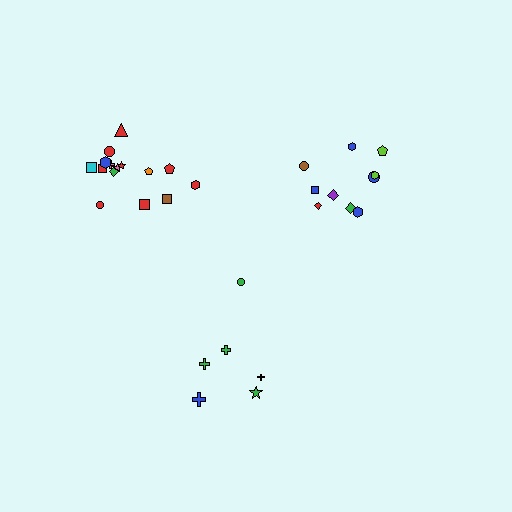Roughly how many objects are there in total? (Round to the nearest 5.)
Roughly 30 objects in total.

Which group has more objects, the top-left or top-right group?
The top-left group.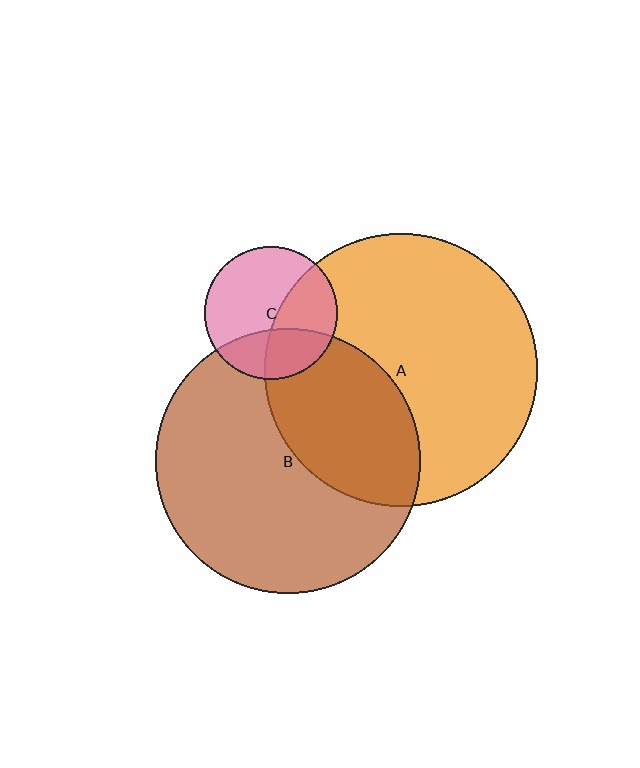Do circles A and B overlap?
Yes.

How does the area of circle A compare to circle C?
Approximately 4.3 times.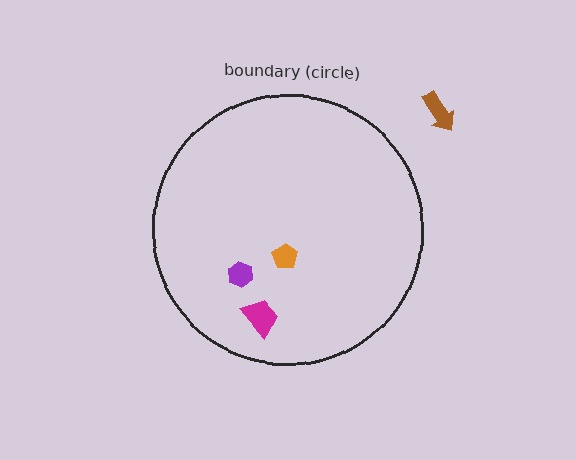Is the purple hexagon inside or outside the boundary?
Inside.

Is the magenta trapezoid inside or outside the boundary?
Inside.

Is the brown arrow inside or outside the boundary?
Outside.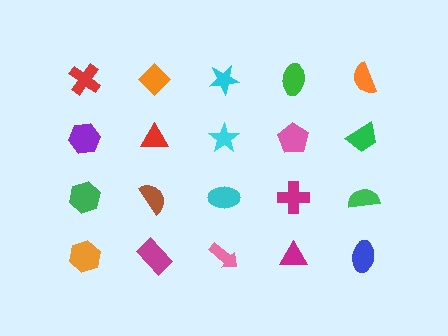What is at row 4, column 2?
A magenta rectangle.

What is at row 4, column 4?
A magenta triangle.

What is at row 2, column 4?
A pink pentagon.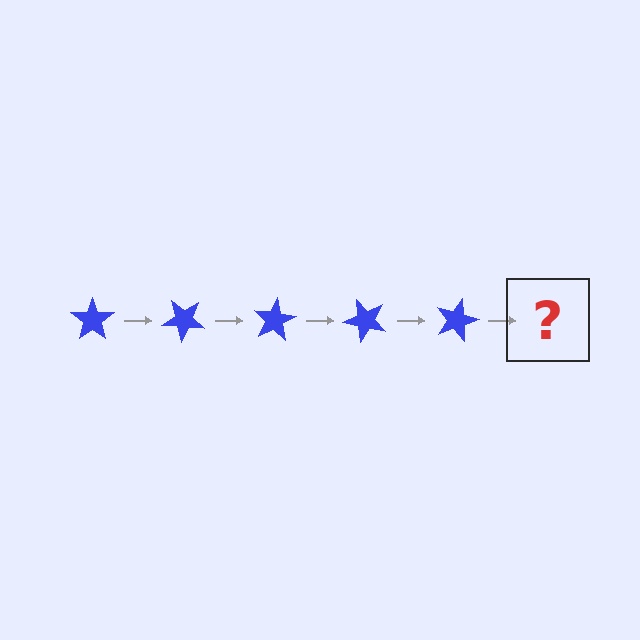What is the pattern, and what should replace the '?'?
The pattern is that the star rotates 40 degrees each step. The '?' should be a blue star rotated 200 degrees.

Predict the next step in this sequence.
The next step is a blue star rotated 200 degrees.